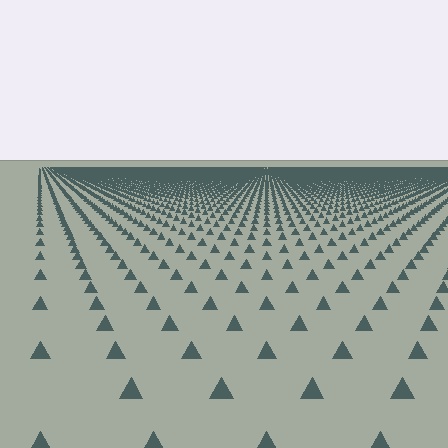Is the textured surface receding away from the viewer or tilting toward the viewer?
The surface is receding away from the viewer. Texture elements get smaller and denser toward the top.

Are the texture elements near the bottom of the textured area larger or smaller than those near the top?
Larger. Near the bottom, elements are closer to the viewer and appear at a bigger on-screen size.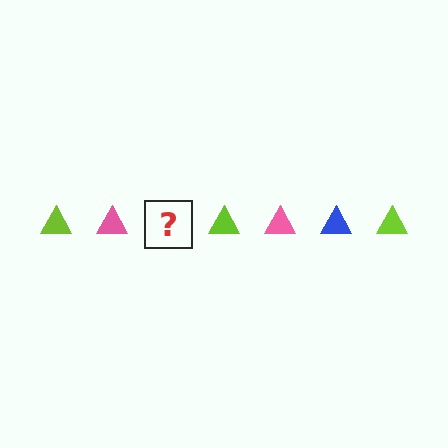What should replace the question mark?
The question mark should be replaced with a blue triangle.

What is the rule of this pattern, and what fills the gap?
The rule is that the pattern cycles through lime, pink, blue triangles. The gap should be filled with a blue triangle.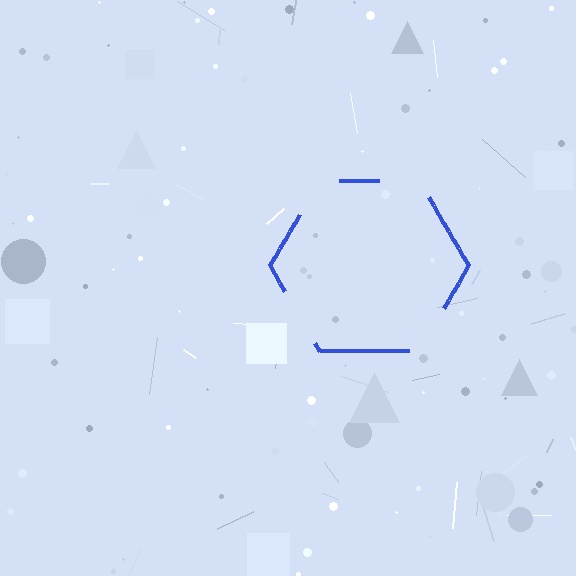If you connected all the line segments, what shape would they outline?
They would outline a hexagon.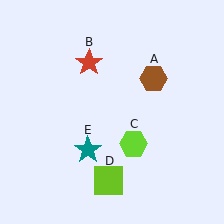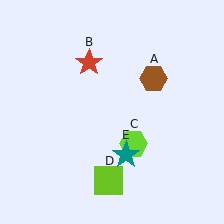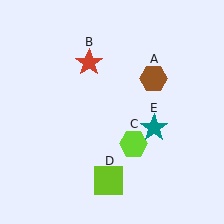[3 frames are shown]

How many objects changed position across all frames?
1 object changed position: teal star (object E).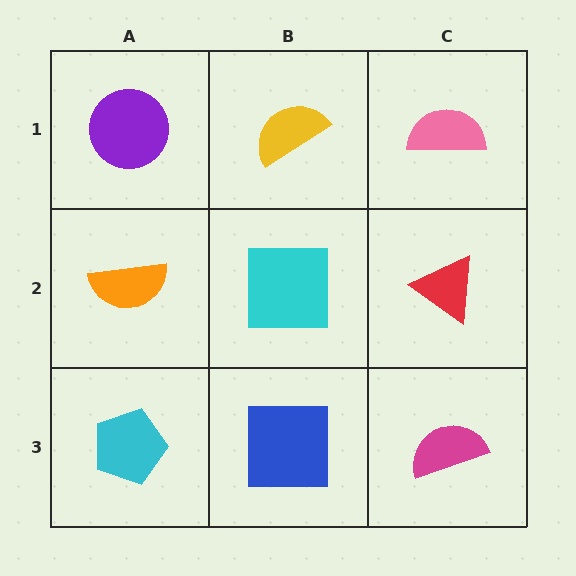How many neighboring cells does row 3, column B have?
3.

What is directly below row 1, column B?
A cyan square.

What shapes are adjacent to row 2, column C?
A pink semicircle (row 1, column C), a magenta semicircle (row 3, column C), a cyan square (row 2, column B).